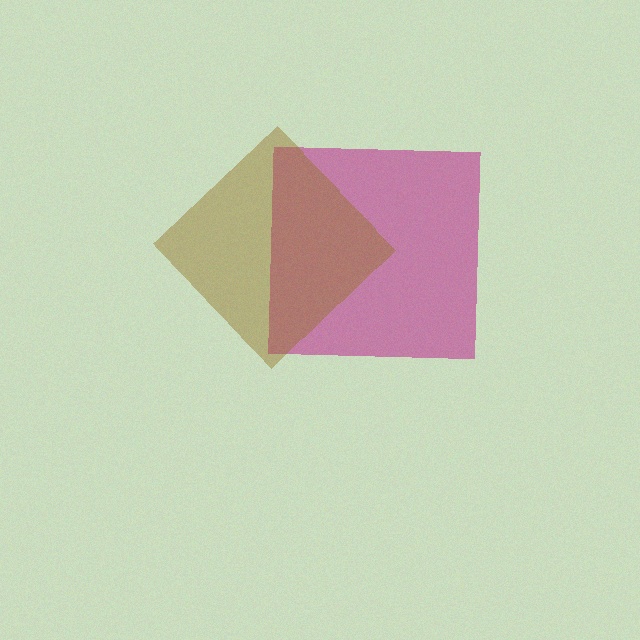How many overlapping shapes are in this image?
There are 2 overlapping shapes in the image.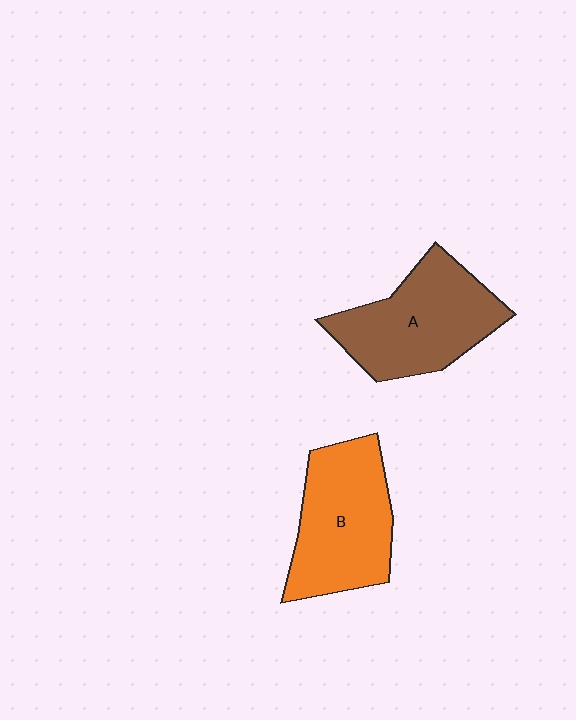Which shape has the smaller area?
Shape B (orange).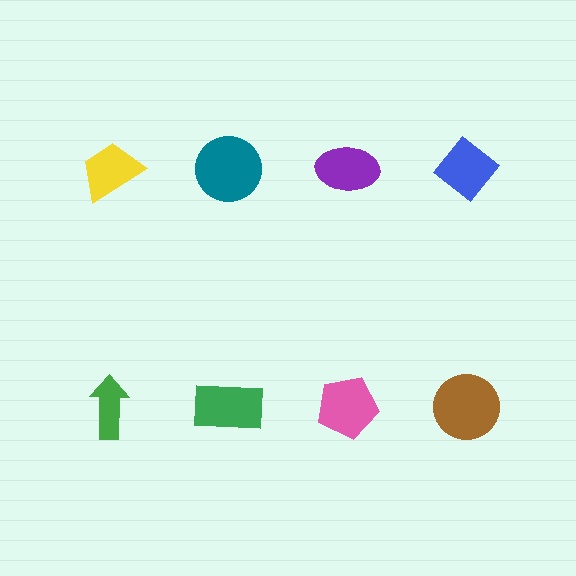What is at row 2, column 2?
A green rectangle.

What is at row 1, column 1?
A yellow trapezoid.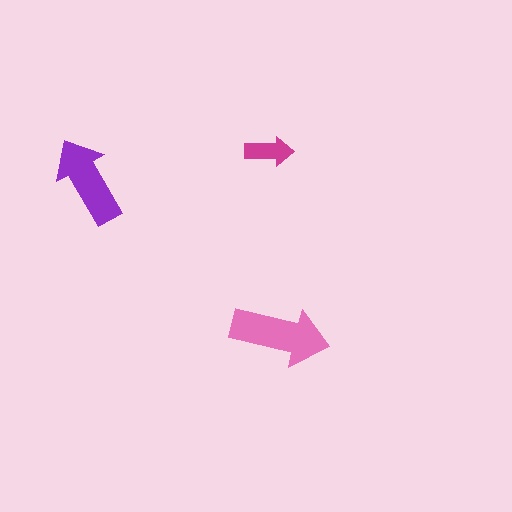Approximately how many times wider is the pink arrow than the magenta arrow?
About 2 times wider.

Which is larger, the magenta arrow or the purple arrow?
The purple one.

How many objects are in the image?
There are 3 objects in the image.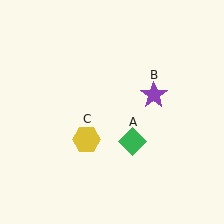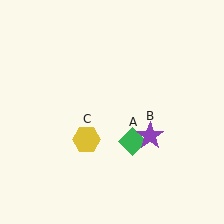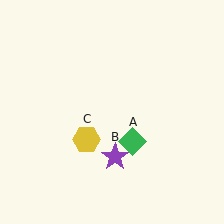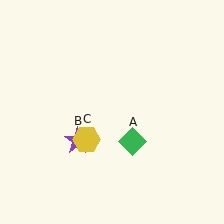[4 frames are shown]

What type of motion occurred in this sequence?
The purple star (object B) rotated clockwise around the center of the scene.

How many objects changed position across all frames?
1 object changed position: purple star (object B).